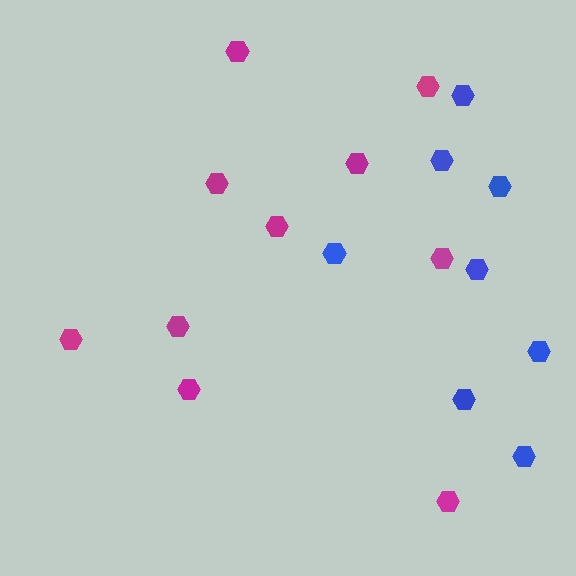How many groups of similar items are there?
There are 2 groups: one group of magenta hexagons (10) and one group of blue hexagons (8).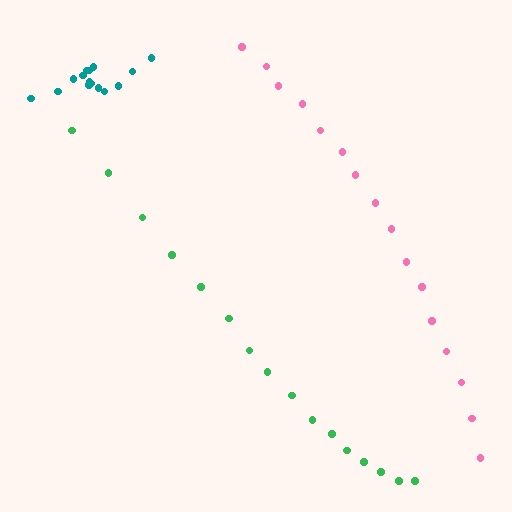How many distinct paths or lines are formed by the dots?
There are 3 distinct paths.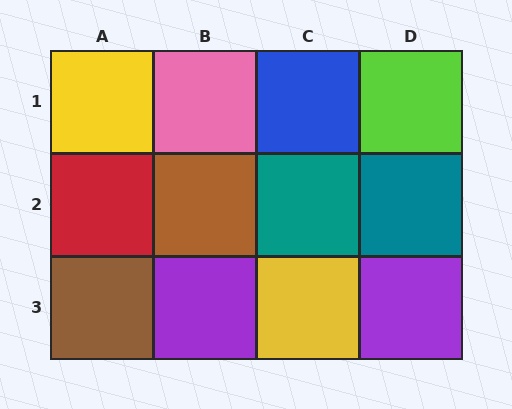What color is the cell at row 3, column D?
Purple.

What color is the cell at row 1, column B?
Pink.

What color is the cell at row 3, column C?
Yellow.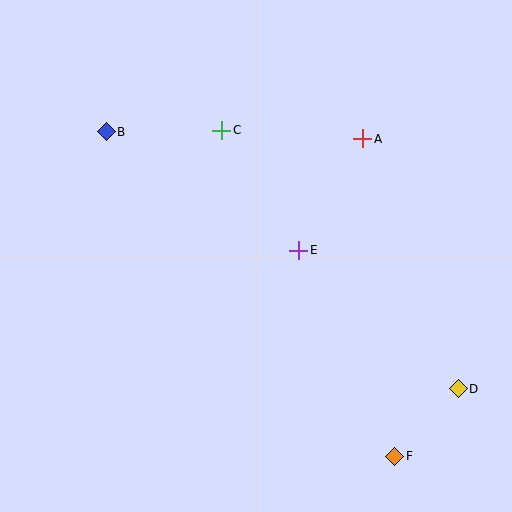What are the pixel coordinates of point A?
Point A is at (363, 139).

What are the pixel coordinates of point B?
Point B is at (106, 132).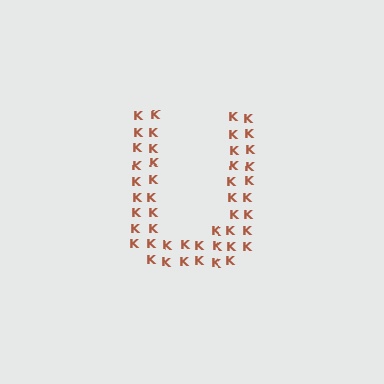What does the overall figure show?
The overall figure shows the letter U.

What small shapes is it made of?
It is made of small letter K's.